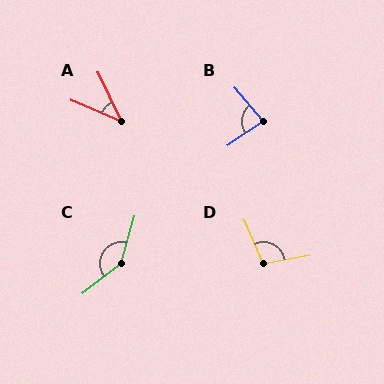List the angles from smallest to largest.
A (42°), B (84°), D (102°), C (143°).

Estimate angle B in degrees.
Approximately 84 degrees.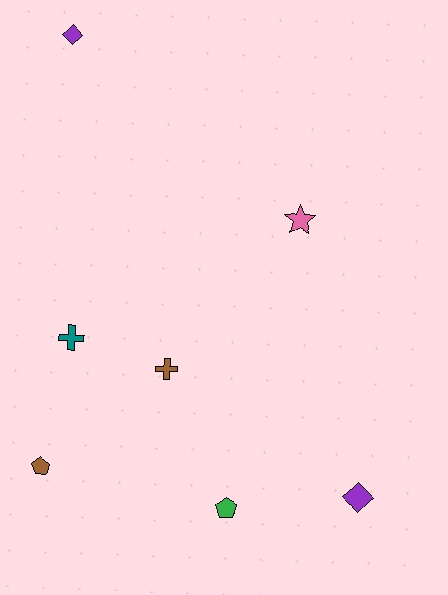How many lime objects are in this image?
There are no lime objects.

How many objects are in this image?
There are 7 objects.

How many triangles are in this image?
There are no triangles.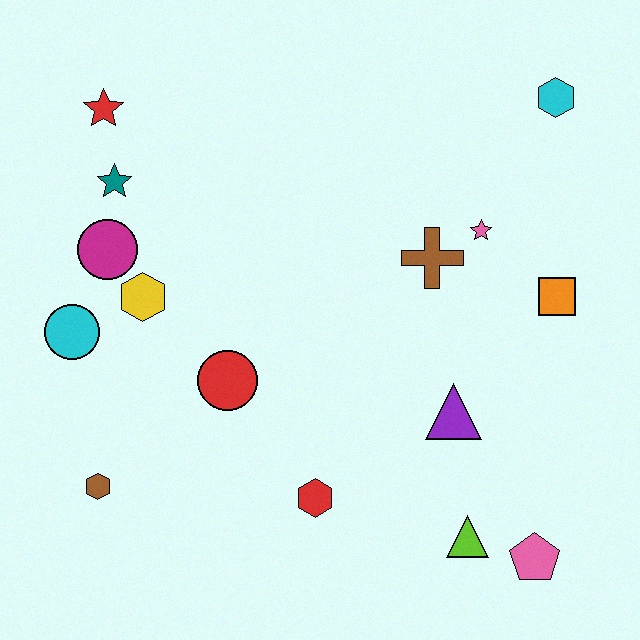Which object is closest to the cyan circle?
The yellow hexagon is closest to the cyan circle.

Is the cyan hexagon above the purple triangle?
Yes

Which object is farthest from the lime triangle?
The red star is farthest from the lime triangle.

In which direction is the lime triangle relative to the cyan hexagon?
The lime triangle is below the cyan hexagon.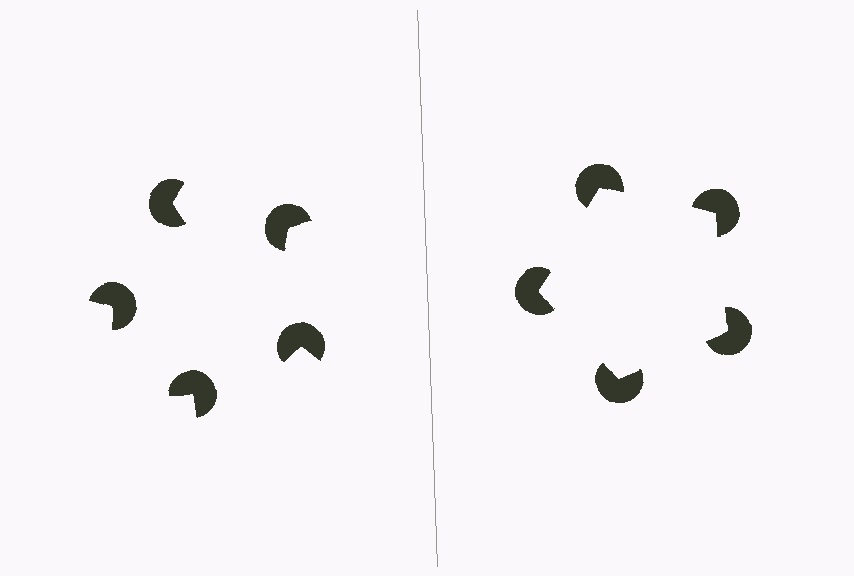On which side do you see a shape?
An illusory pentagon appears on the right side. On the left side the wedge cuts are rotated, so no coherent shape forms.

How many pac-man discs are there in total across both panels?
10 — 5 on each side.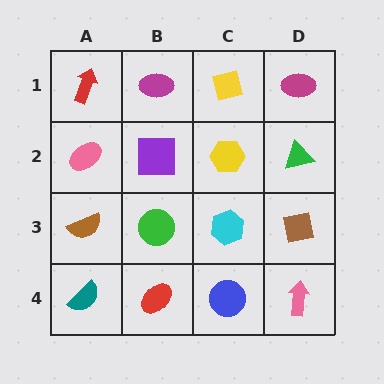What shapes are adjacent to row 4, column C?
A cyan hexagon (row 3, column C), a red ellipse (row 4, column B), a pink arrow (row 4, column D).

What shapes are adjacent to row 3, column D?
A green triangle (row 2, column D), a pink arrow (row 4, column D), a cyan hexagon (row 3, column C).